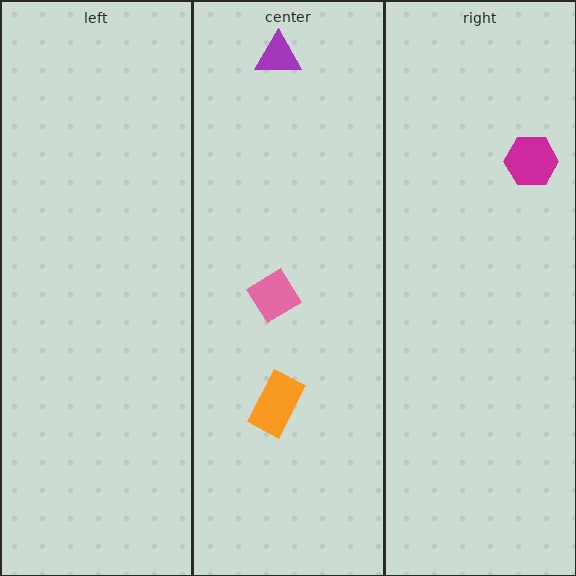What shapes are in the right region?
The magenta hexagon.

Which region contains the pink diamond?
The center region.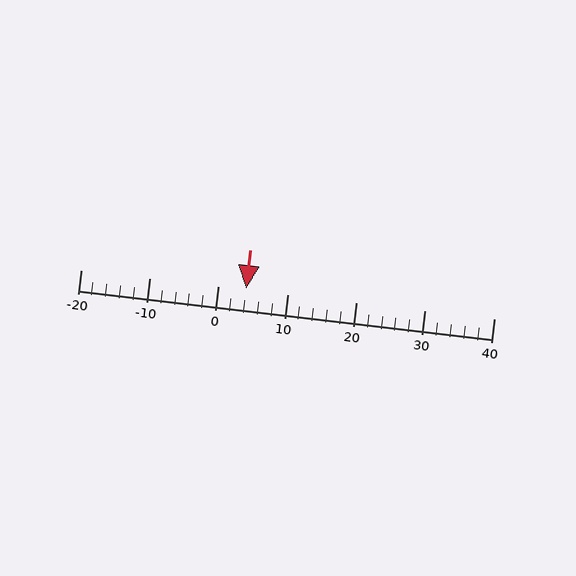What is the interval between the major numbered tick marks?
The major tick marks are spaced 10 units apart.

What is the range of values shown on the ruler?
The ruler shows values from -20 to 40.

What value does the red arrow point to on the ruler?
The red arrow points to approximately 4.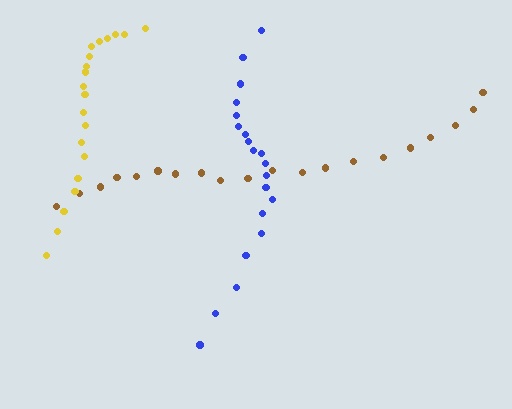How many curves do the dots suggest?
There are 3 distinct paths.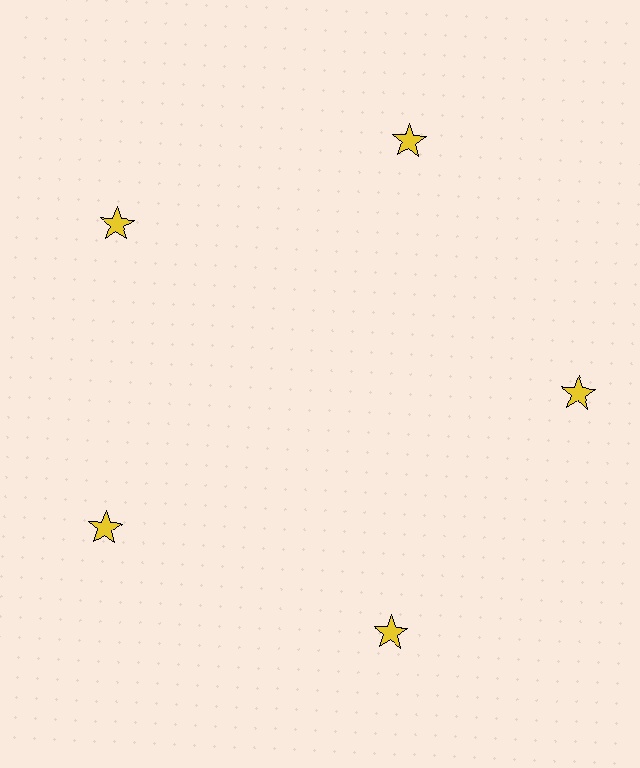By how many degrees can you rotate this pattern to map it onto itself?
The pattern maps onto itself every 72 degrees of rotation.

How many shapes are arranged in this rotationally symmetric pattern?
There are 5 shapes, arranged in 5 groups of 1.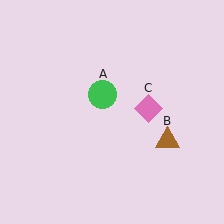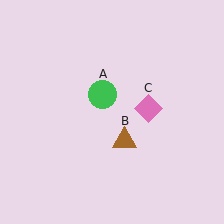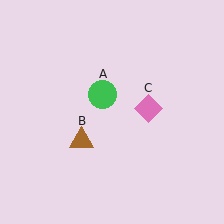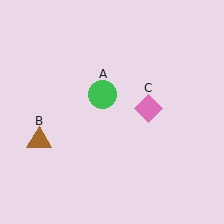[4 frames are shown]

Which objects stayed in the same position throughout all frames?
Green circle (object A) and pink diamond (object C) remained stationary.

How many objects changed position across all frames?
1 object changed position: brown triangle (object B).